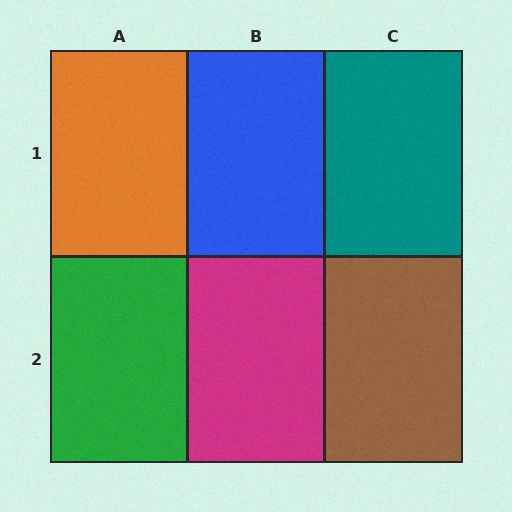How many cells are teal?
1 cell is teal.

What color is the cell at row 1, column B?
Blue.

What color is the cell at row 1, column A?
Orange.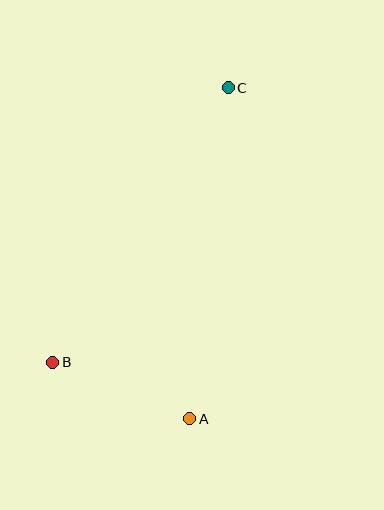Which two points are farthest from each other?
Points A and C are farthest from each other.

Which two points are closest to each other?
Points A and B are closest to each other.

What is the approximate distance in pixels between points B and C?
The distance between B and C is approximately 326 pixels.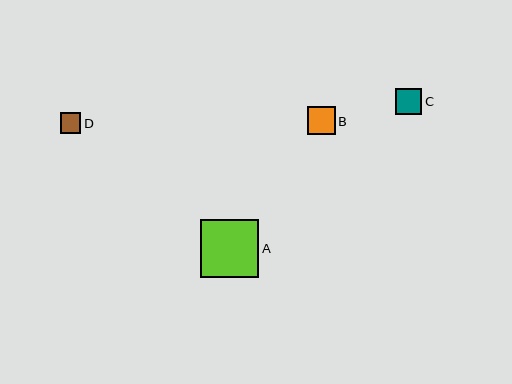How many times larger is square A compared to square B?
Square A is approximately 2.1 times the size of square B.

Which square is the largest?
Square A is the largest with a size of approximately 58 pixels.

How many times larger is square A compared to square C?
Square A is approximately 2.2 times the size of square C.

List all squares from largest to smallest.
From largest to smallest: A, B, C, D.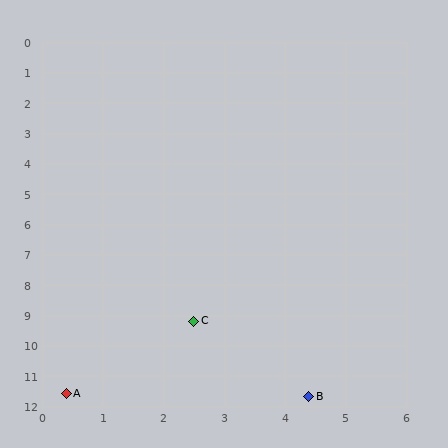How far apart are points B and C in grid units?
Points B and C are about 3.1 grid units apart.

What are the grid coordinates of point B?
Point B is at approximately (4.4, 11.7).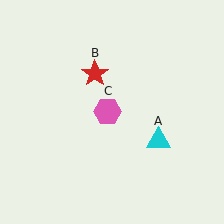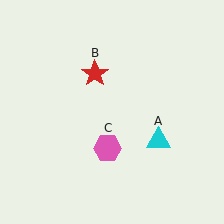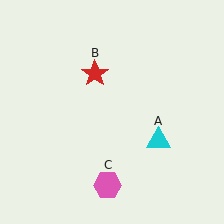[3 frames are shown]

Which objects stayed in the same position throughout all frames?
Cyan triangle (object A) and red star (object B) remained stationary.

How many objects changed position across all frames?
1 object changed position: pink hexagon (object C).